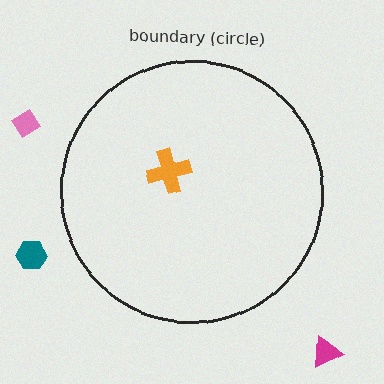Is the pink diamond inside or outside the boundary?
Outside.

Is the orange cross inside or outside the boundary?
Inside.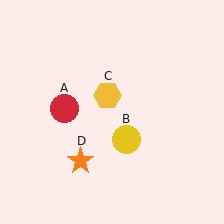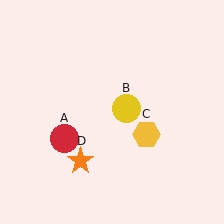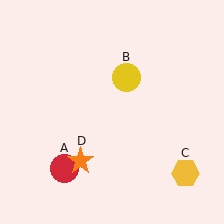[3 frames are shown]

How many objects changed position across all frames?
3 objects changed position: red circle (object A), yellow circle (object B), yellow hexagon (object C).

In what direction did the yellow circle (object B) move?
The yellow circle (object B) moved up.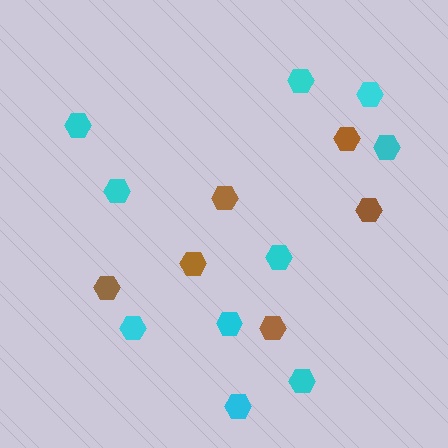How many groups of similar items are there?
There are 2 groups: one group of brown hexagons (6) and one group of cyan hexagons (10).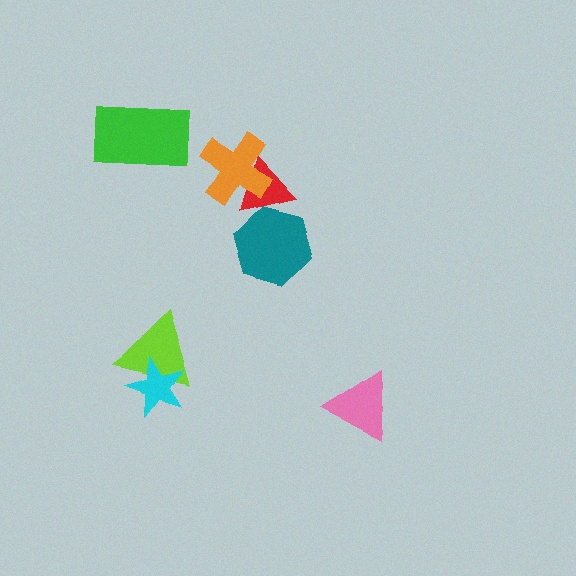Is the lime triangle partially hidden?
Yes, it is partially covered by another shape.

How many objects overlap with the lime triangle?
1 object overlaps with the lime triangle.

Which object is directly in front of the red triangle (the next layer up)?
The orange cross is directly in front of the red triangle.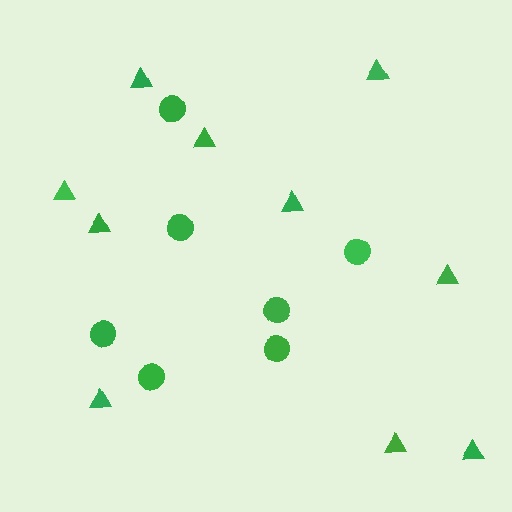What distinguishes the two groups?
There are 2 groups: one group of triangles (10) and one group of circles (7).